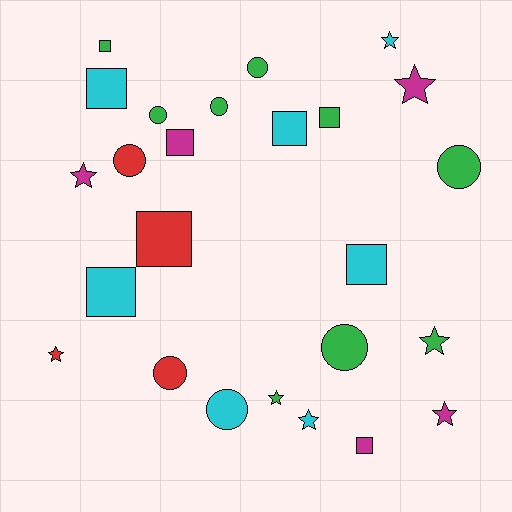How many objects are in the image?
There are 25 objects.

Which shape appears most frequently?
Square, with 9 objects.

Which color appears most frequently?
Green, with 9 objects.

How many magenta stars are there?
There are 3 magenta stars.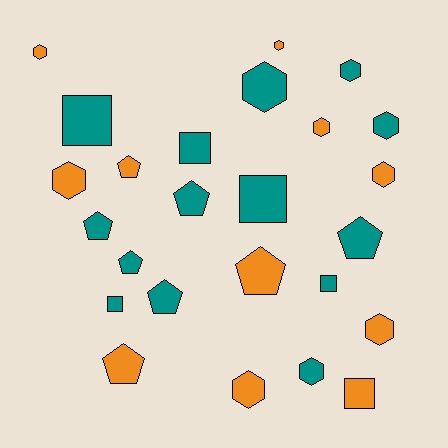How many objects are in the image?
There are 25 objects.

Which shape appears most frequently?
Hexagon, with 11 objects.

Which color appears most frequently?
Teal, with 14 objects.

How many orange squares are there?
There is 1 orange square.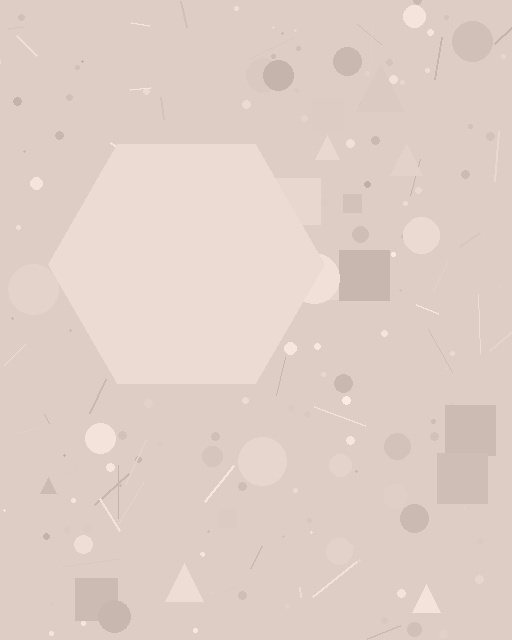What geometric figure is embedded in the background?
A hexagon is embedded in the background.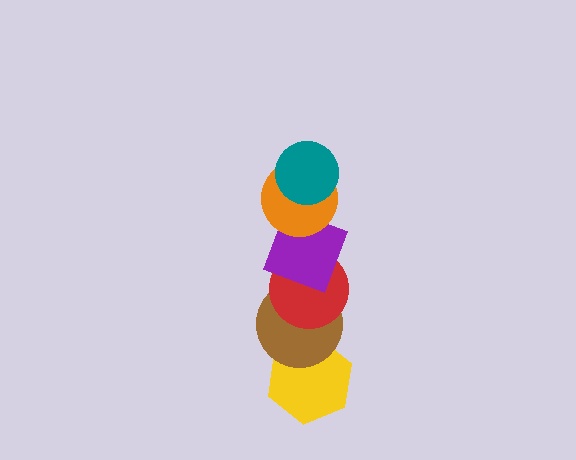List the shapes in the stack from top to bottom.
From top to bottom: the teal circle, the orange circle, the purple square, the red circle, the brown circle, the yellow hexagon.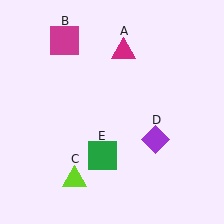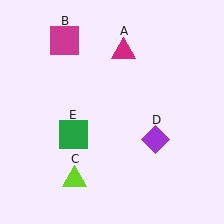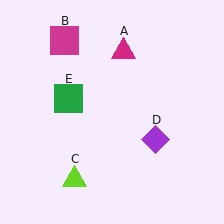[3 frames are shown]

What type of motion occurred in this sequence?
The green square (object E) rotated clockwise around the center of the scene.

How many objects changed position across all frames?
1 object changed position: green square (object E).